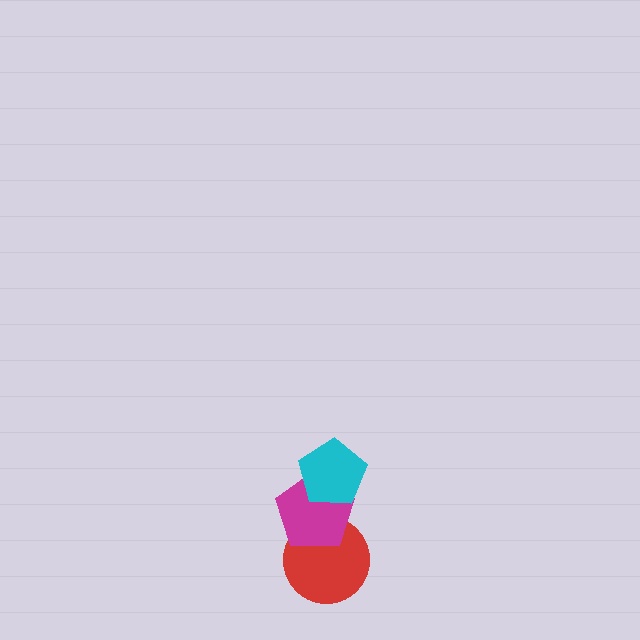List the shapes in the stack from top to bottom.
From top to bottom: the cyan pentagon, the magenta pentagon, the red circle.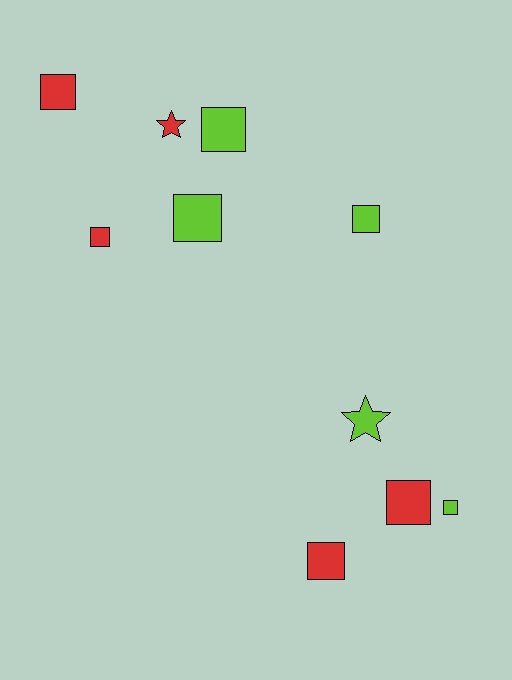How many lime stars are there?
There is 1 lime star.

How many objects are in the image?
There are 10 objects.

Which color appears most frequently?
Red, with 5 objects.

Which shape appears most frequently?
Square, with 8 objects.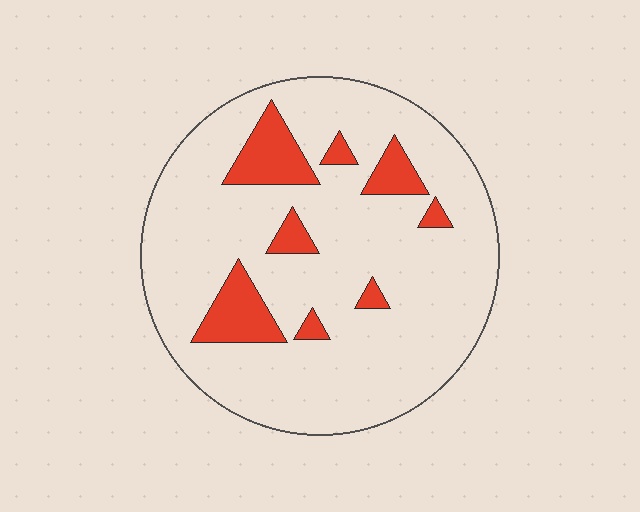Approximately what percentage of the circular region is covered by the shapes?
Approximately 15%.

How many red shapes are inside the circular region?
8.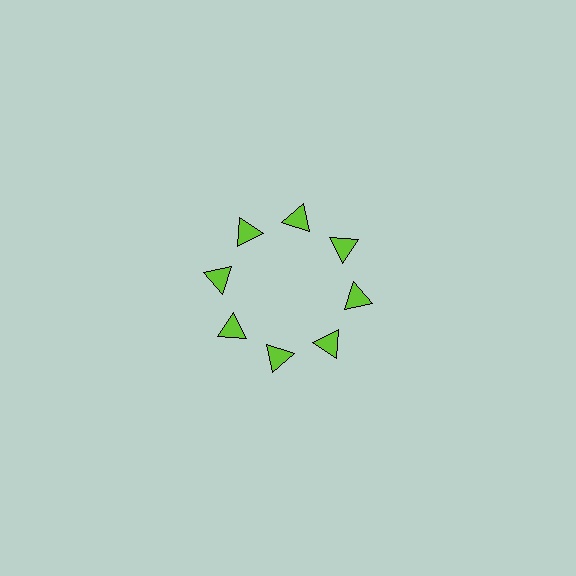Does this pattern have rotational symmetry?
Yes, this pattern has 8-fold rotational symmetry. It looks the same after rotating 45 degrees around the center.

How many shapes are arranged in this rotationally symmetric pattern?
There are 8 shapes, arranged in 8 groups of 1.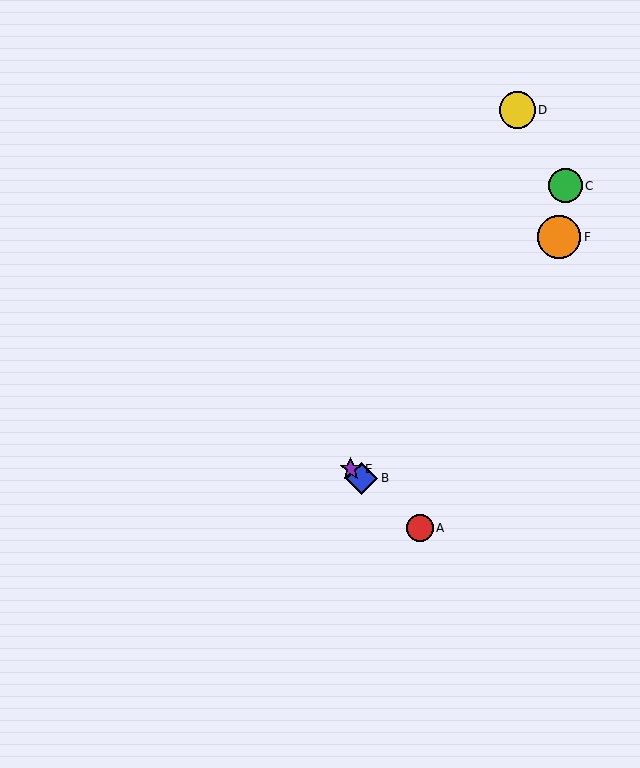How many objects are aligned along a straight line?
3 objects (A, B, E) are aligned along a straight line.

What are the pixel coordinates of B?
Object B is at (362, 478).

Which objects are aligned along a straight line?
Objects A, B, E are aligned along a straight line.